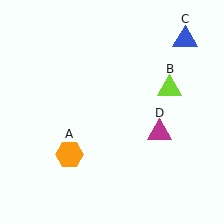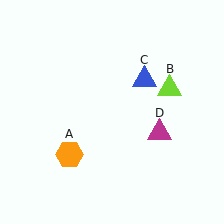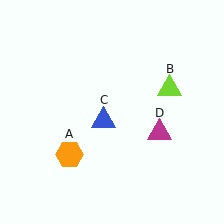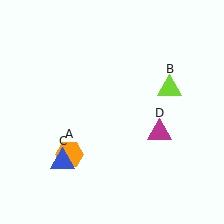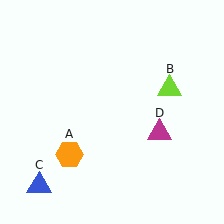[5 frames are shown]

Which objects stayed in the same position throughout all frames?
Orange hexagon (object A) and lime triangle (object B) and magenta triangle (object D) remained stationary.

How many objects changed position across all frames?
1 object changed position: blue triangle (object C).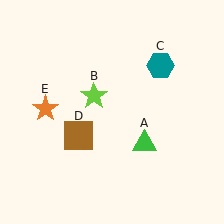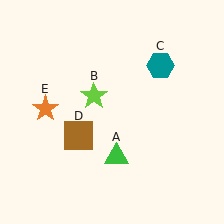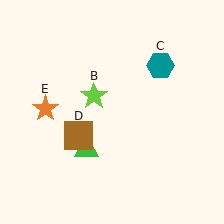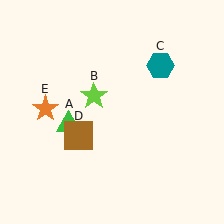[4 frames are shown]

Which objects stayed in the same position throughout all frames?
Lime star (object B) and teal hexagon (object C) and brown square (object D) and orange star (object E) remained stationary.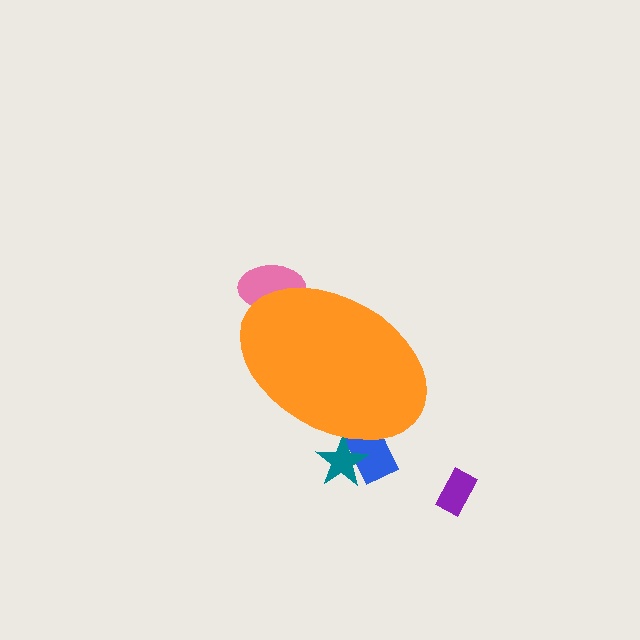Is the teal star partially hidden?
Yes, the teal star is partially hidden behind the orange ellipse.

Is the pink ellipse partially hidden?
Yes, the pink ellipse is partially hidden behind the orange ellipse.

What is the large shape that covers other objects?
An orange ellipse.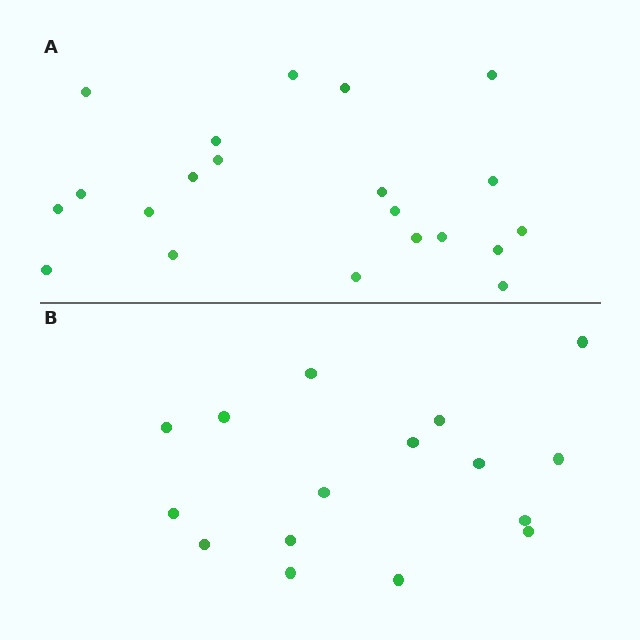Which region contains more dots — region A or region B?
Region A (the top region) has more dots.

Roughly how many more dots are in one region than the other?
Region A has about 5 more dots than region B.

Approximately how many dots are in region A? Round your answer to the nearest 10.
About 20 dots. (The exact count is 21, which rounds to 20.)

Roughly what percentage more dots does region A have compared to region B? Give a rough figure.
About 30% more.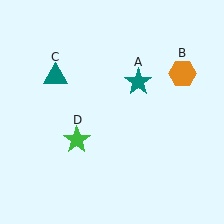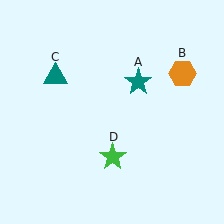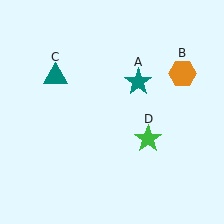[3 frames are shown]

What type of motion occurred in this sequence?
The green star (object D) rotated counterclockwise around the center of the scene.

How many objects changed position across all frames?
1 object changed position: green star (object D).